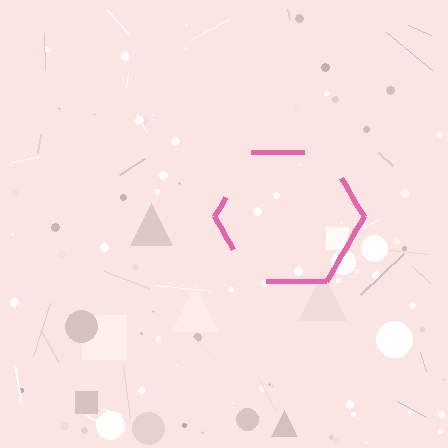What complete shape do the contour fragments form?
The contour fragments form a hexagon.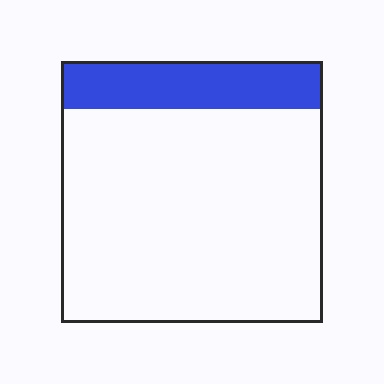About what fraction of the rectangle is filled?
About one sixth (1/6).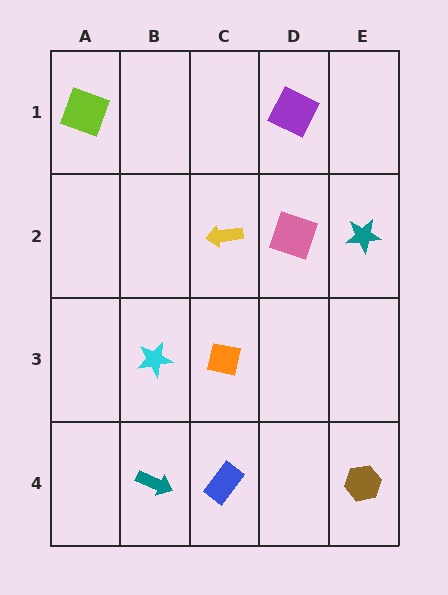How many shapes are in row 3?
2 shapes.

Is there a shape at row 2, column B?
No, that cell is empty.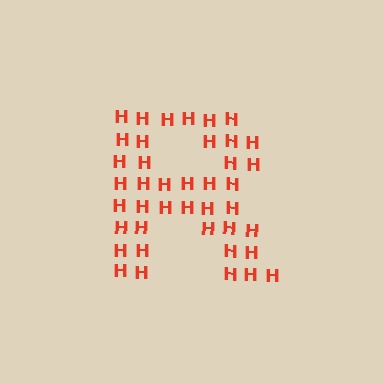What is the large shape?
The large shape is the letter R.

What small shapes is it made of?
It is made of small letter H's.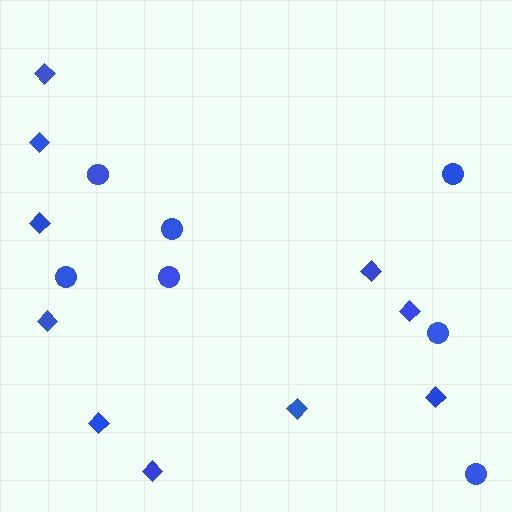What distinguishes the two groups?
There are 2 groups: one group of diamonds (10) and one group of circles (7).